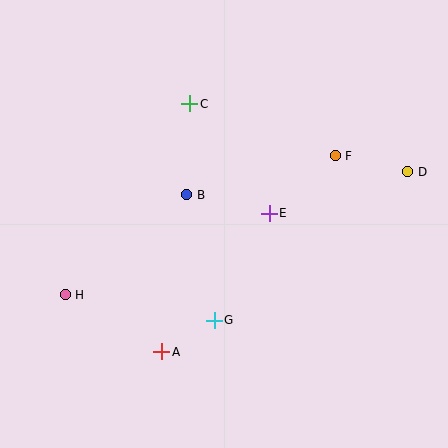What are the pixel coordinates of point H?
Point H is at (65, 295).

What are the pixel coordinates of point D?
Point D is at (408, 172).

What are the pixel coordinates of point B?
Point B is at (187, 195).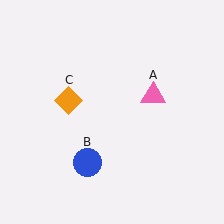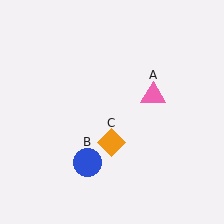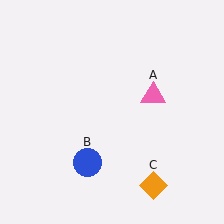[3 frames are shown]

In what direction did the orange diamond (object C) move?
The orange diamond (object C) moved down and to the right.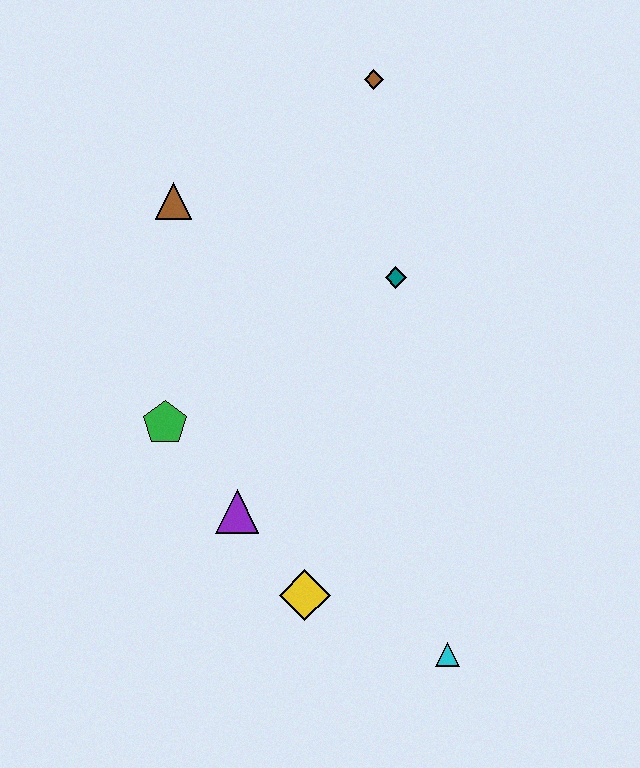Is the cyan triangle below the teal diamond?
Yes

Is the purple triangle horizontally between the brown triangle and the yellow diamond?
Yes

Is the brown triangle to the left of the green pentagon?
No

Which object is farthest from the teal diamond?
The cyan triangle is farthest from the teal diamond.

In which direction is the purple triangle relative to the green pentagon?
The purple triangle is below the green pentagon.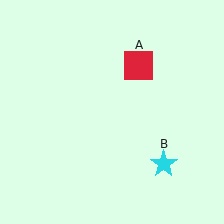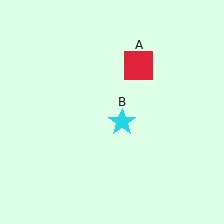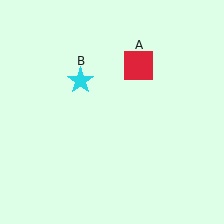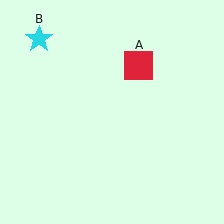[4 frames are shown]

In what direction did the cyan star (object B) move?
The cyan star (object B) moved up and to the left.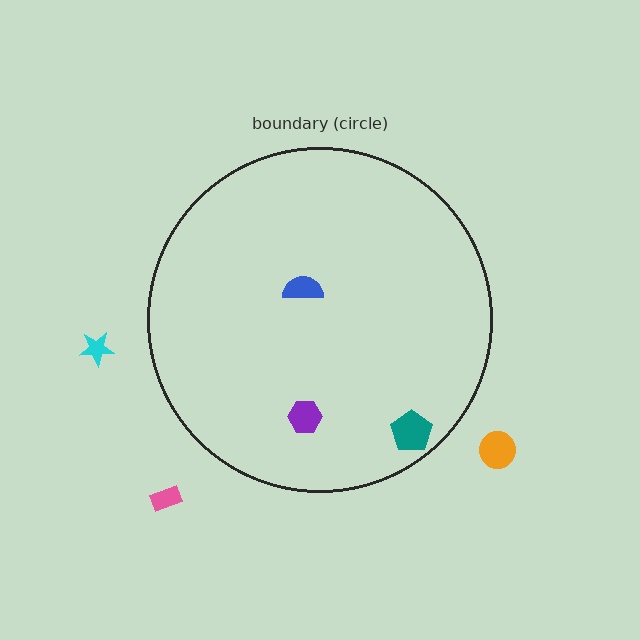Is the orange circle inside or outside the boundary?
Outside.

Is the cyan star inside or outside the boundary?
Outside.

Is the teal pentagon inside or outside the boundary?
Inside.